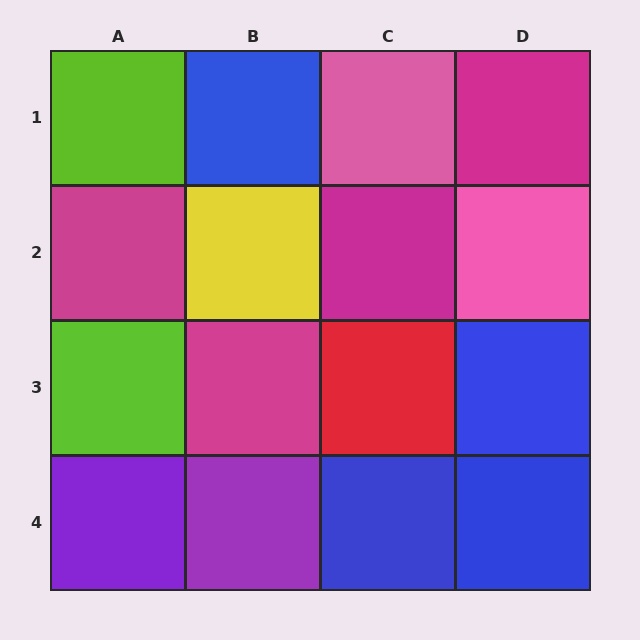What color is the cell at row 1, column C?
Pink.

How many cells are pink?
2 cells are pink.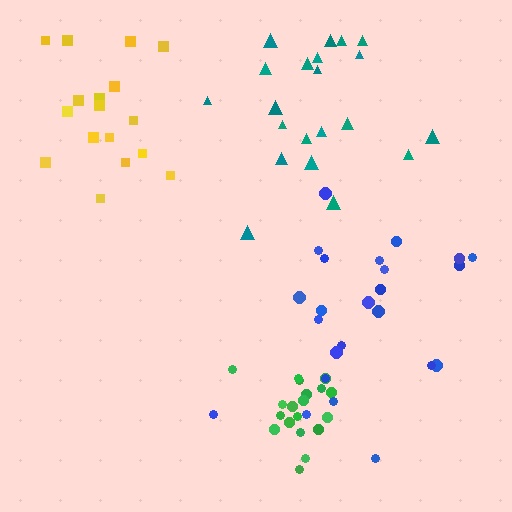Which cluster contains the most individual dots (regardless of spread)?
Blue (24).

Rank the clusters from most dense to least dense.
green, yellow, blue, teal.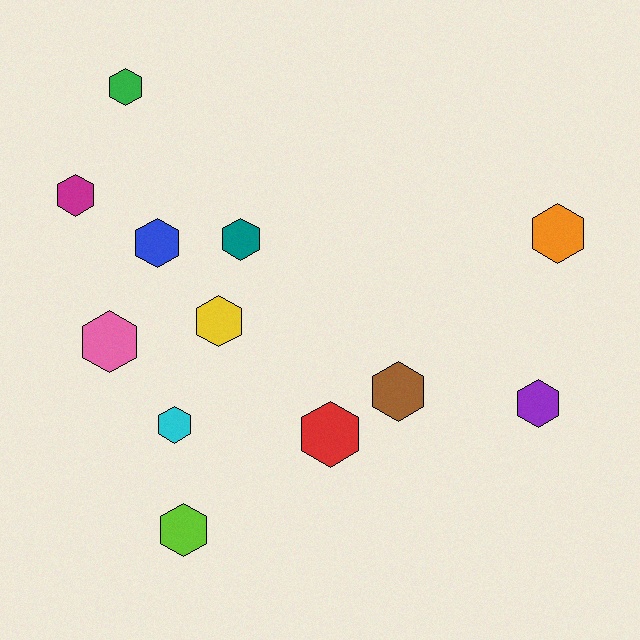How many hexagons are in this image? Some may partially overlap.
There are 12 hexagons.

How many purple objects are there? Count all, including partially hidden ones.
There is 1 purple object.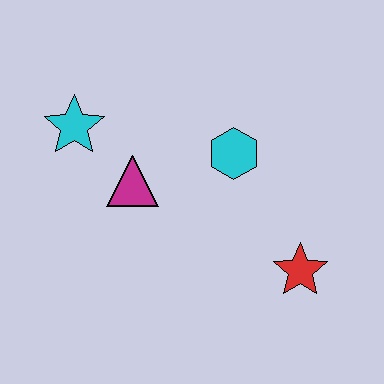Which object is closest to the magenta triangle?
The cyan star is closest to the magenta triangle.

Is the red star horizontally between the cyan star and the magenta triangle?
No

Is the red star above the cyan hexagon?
No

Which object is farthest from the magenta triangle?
The red star is farthest from the magenta triangle.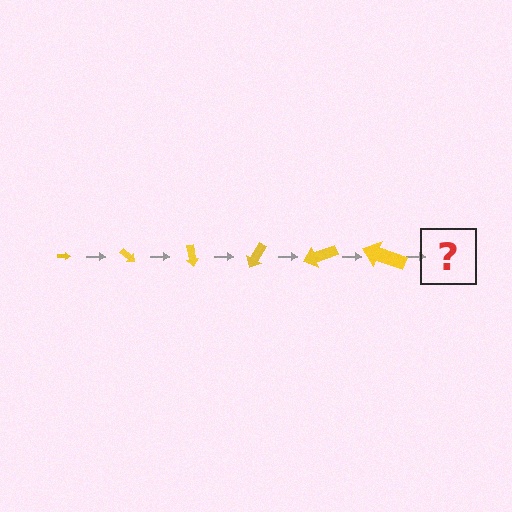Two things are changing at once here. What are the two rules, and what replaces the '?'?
The two rules are that the arrow grows larger each step and it rotates 40 degrees each step. The '?' should be an arrow, larger than the previous one and rotated 240 degrees from the start.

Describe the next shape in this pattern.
It should be an arrow, larger than the previous one and rotated 240 degrees from the start.